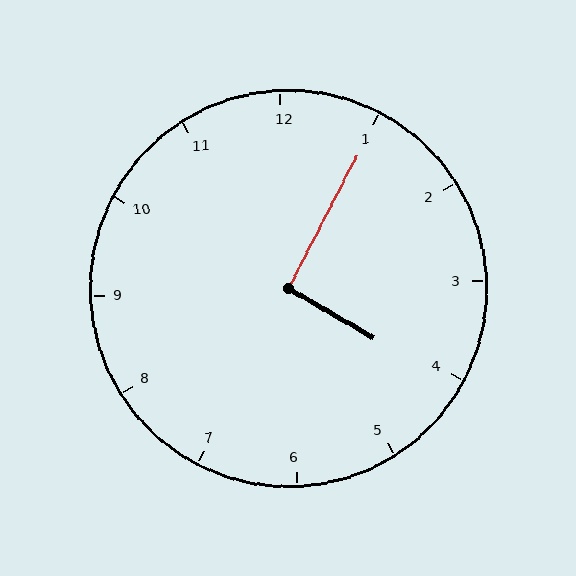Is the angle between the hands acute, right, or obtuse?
It is right.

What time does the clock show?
4:05.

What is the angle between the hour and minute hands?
Approximately 92 degrees.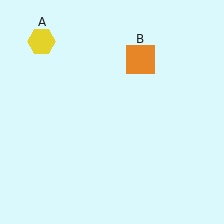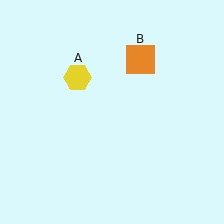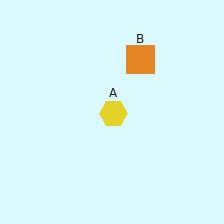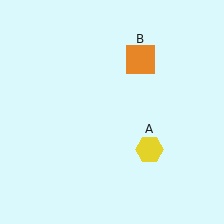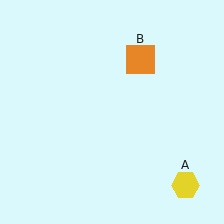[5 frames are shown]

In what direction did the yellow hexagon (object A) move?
The yellow hexagon (object A) moved down and to the right.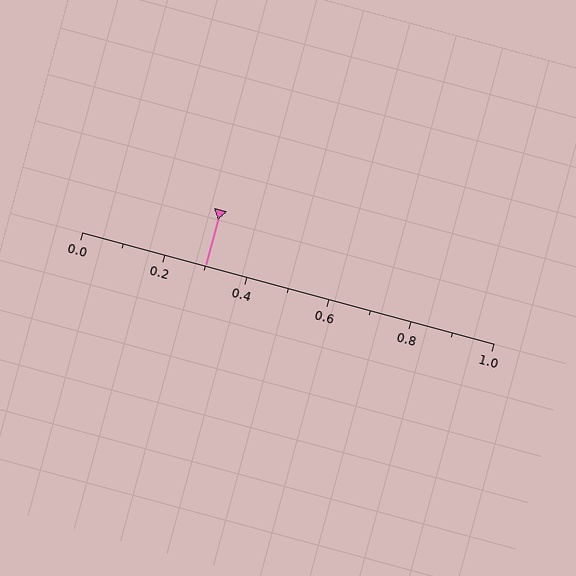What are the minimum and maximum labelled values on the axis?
The axis runs from 0.0 to 1.0.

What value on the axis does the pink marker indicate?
The marker indicates approximately 0.3.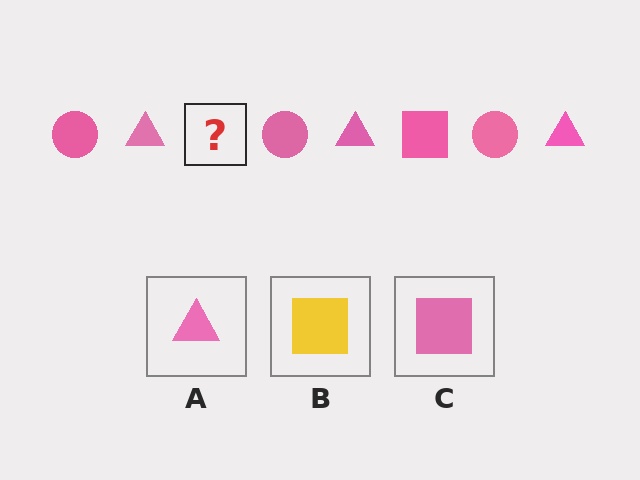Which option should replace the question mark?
Option C.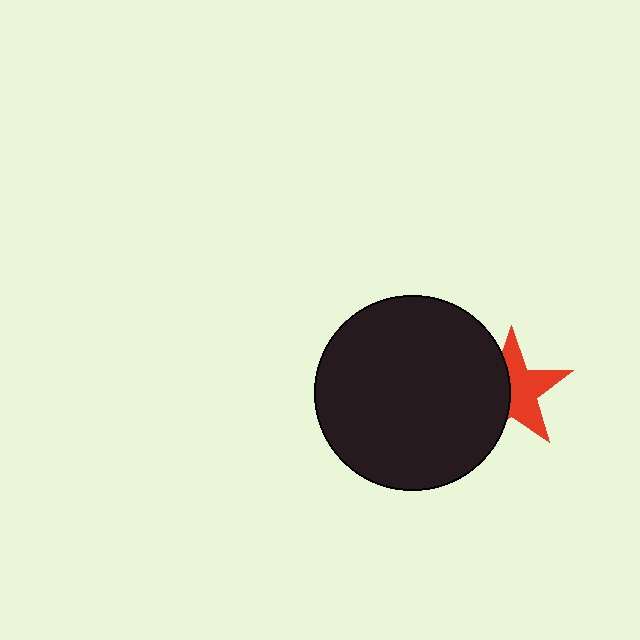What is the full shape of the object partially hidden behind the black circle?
The partially hidden object is a red star.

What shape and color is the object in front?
The object in front is a black circle.